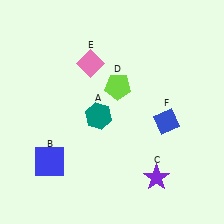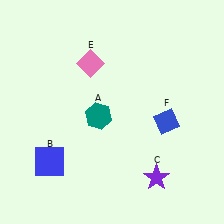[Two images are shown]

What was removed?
The lime pentagon (D) was removed in Image 2.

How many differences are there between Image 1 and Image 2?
There is 1 difference between the two images.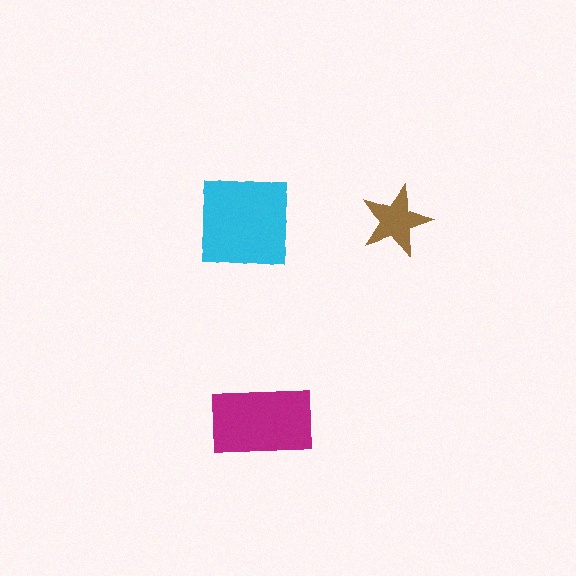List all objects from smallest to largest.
The brown star, the magenta rectangle, the cyan square.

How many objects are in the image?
There are 3 objects in the image.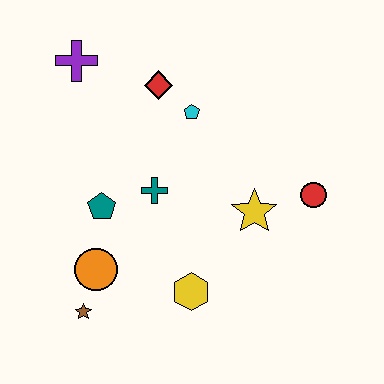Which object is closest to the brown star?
The orange circle is closest to the brown star.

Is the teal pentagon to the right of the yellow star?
No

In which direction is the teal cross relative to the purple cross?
The teal cross is below the purple cross.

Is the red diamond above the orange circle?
Yes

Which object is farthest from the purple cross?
The red circle is farthest from the purple cross.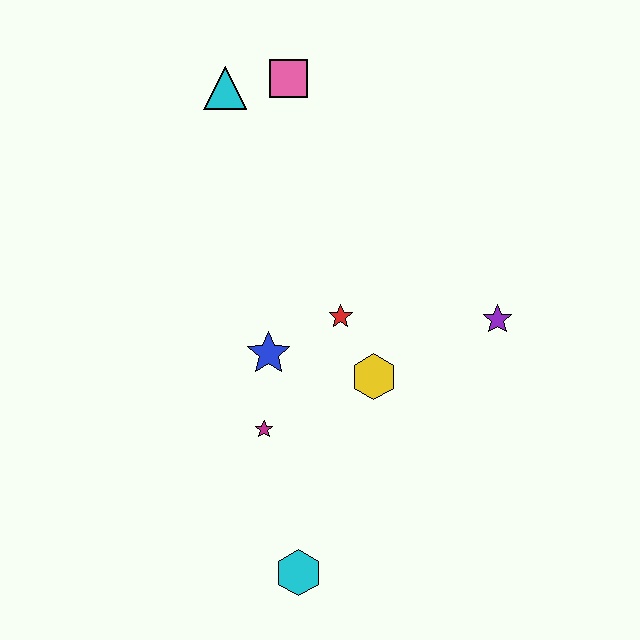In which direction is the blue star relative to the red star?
The blue star is to the left of the red star.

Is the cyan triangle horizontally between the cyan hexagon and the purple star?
No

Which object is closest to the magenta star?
The blue star is closest to the magenta star.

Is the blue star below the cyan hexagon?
No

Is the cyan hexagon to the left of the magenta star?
No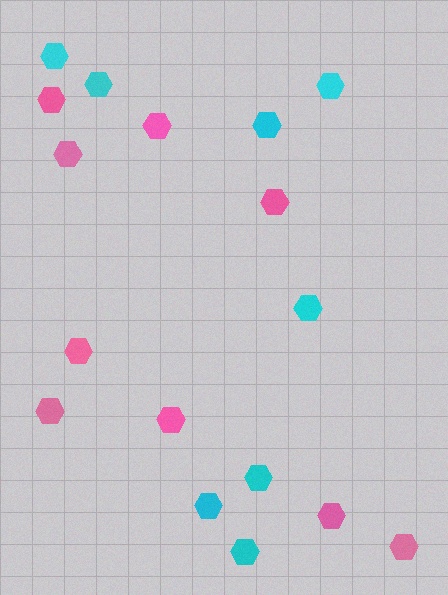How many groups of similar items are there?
There are 2 groups: one group of cyan hexagons (8) and one group of pink hexagons (9).